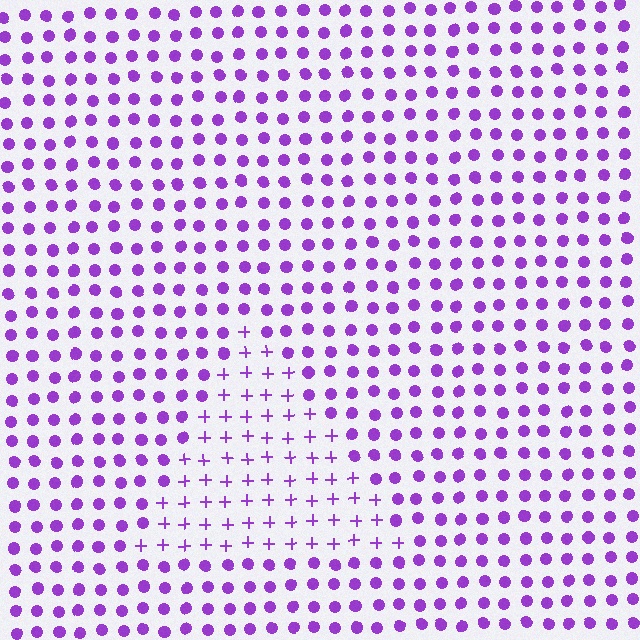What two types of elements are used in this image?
The image uses plus signs inside the triangle region and circles outside it.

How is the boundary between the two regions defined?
The boundary is defined by a change in element shape: plus signs inside vs. circles outside. All elements share the same color and spacing.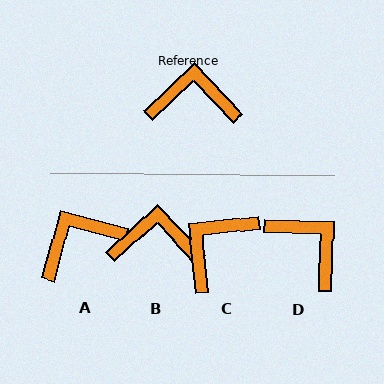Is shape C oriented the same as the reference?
No, it is off by about 53 degrees.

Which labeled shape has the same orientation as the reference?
B.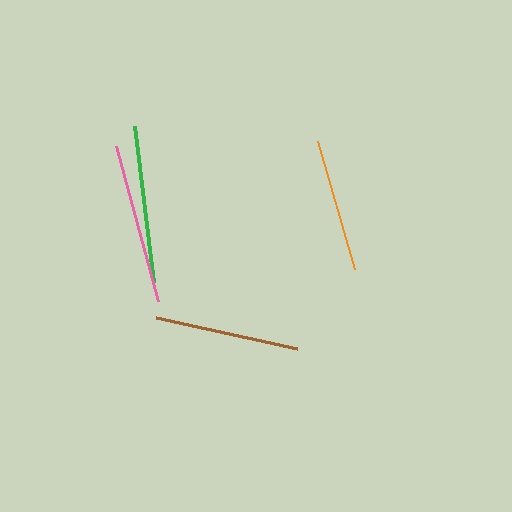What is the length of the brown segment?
The brown segment is approximately 144 pixels long.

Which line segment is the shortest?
The orange line is the shortest at approximately 133 pixels.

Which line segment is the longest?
The pink line is the longest at approximately 160 pixels.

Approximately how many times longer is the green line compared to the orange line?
The green line is approximately 1.2 times the length of the orange line.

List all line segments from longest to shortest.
From longest to shortest: pink, green, brown, orange.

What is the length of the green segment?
The green segment is approximately 157 pixels long.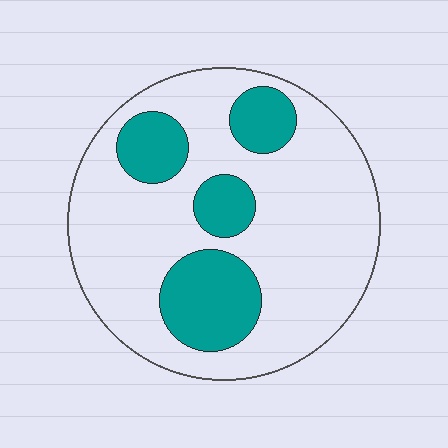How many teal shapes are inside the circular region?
4.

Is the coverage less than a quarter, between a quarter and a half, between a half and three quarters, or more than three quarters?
Less than a quarter.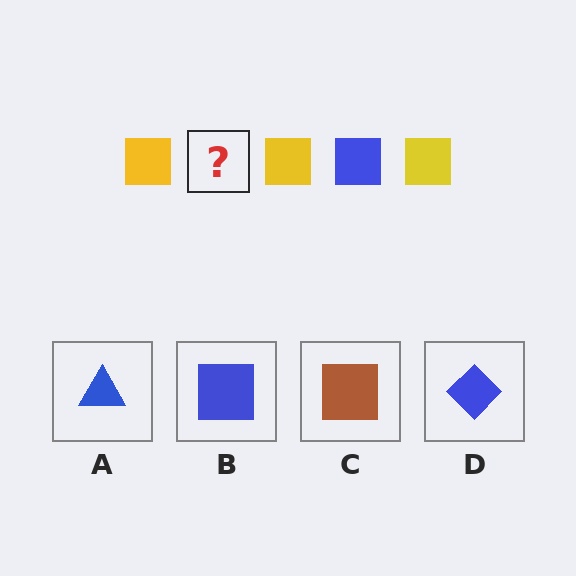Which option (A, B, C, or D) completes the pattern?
B.